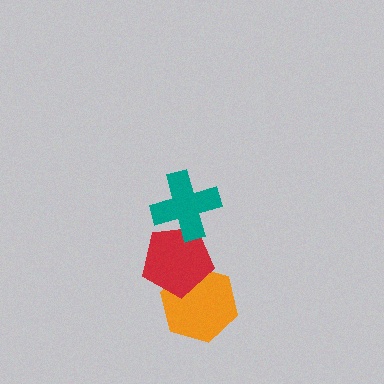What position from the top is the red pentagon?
The red pentagon is 2nd from the top.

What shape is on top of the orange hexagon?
The red pentagon is on top of the orange hexagon.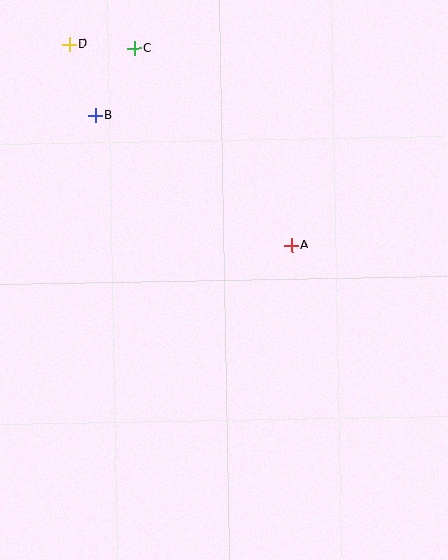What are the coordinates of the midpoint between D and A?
The midpoint between D and A is at (180, 144).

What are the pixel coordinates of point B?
Point B is at (95, 115).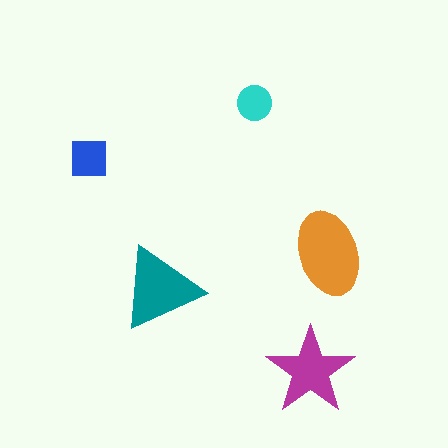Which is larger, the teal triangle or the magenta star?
The teal triangle.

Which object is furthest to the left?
The blue square is leftmost.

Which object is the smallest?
The cyan circle.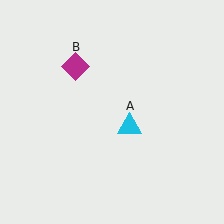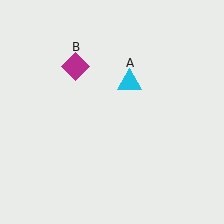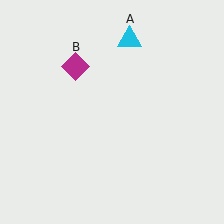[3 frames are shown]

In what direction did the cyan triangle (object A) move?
The cyan triangle (object A) moved up.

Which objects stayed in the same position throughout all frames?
Magenta diamond (object B) remained stationary.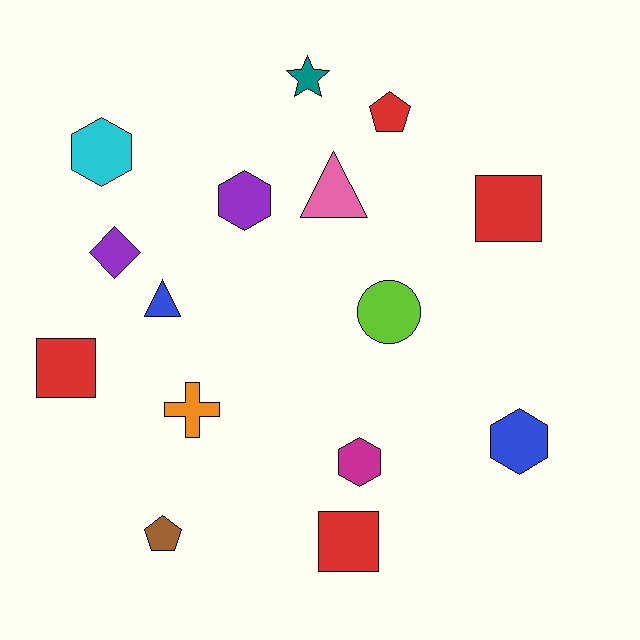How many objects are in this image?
There are 15 objects.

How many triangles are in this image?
There are 2 triangles.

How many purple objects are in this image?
There are 2 purple objects.